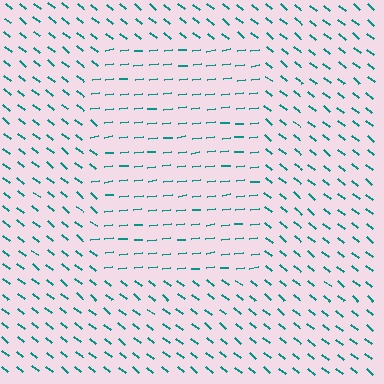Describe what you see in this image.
The image is filled with small teal line segments. A rectangle region in the image has lines oriented differently from the surrounding lines, creating a visible texture boundary.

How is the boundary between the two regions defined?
The boundary is defined purely by a change in line orientation (approximately 45 degrees difference). All lines are the same color and thickness.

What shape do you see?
I see a rectangle.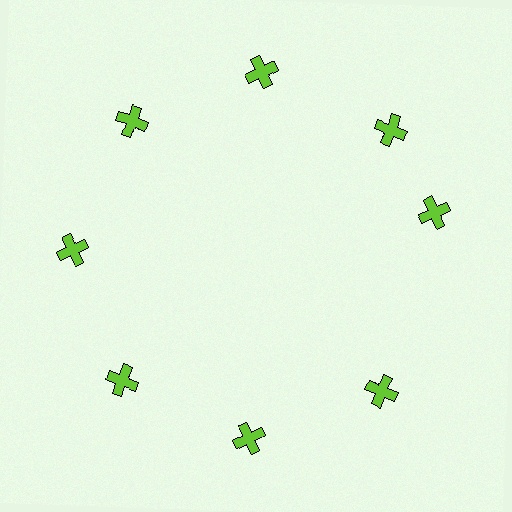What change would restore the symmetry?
The symmetry would be restored by rotating it back into even spacing with its neighbors so that all 8 crosses sit at equal angles and equal distance from the center.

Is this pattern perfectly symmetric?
No. The 8 lime crosses are arranged in a ring, but one element near the 3 o'clock position is rotated out of alignment along the ring, breaking the 8-fold rotational symmetry.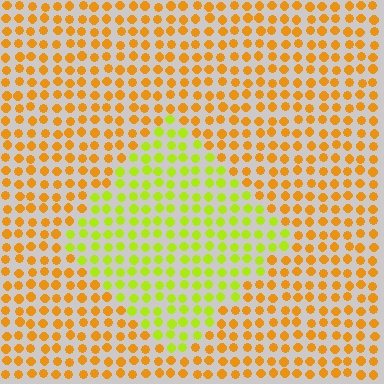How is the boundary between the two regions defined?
The boundary is defined purely by a slight shift in hue (about 43 degrees). Spacing, size, and orientation are identical on both sides.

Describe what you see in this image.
The image is filled with small orange elements in a uniform arrangement. A diamond-shaped region is visible where the elements are tinted to a slightly different hue, forming a subtle color boundary.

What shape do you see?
I see a diamond.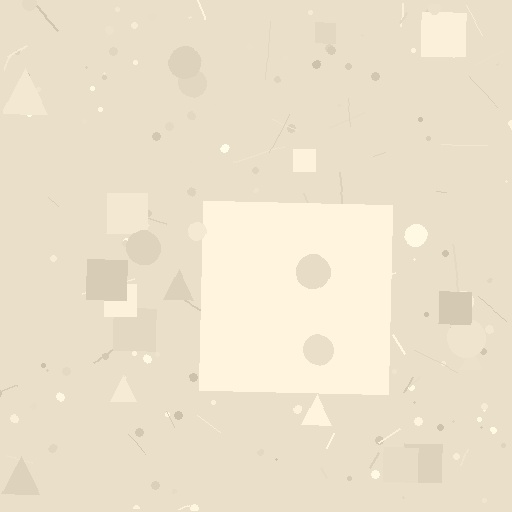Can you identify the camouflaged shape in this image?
The camouflaged shape is a square.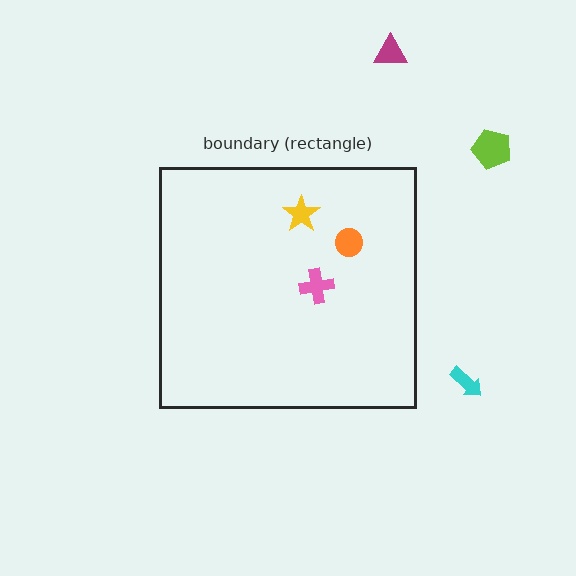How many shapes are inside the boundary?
3 inside, 3 outside.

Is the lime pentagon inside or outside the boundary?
Outside.